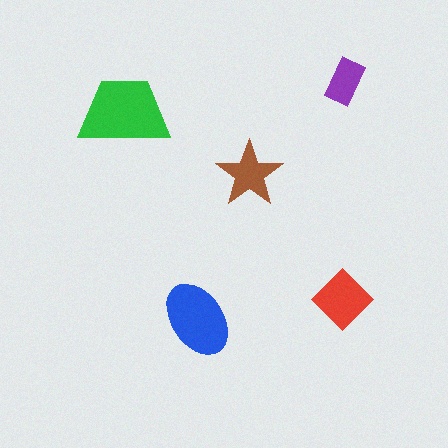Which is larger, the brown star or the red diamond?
The red diamond.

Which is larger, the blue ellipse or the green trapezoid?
The green trapezoid.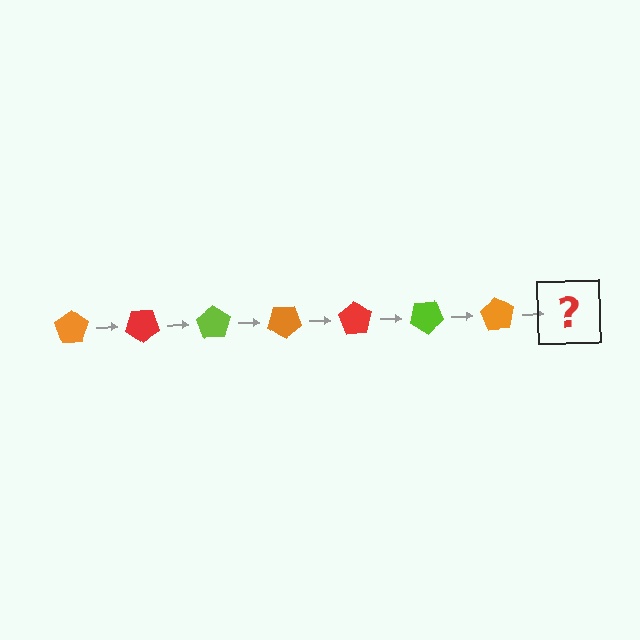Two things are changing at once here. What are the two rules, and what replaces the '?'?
The two rules are that it rotates 35 degrees each step and the color cycles through orange, red, and lime. The '?' should be a red pentagon, rotated 245 degrees from the start.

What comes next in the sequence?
The next element should be a red pentagon, rotated 245 degrees from the start.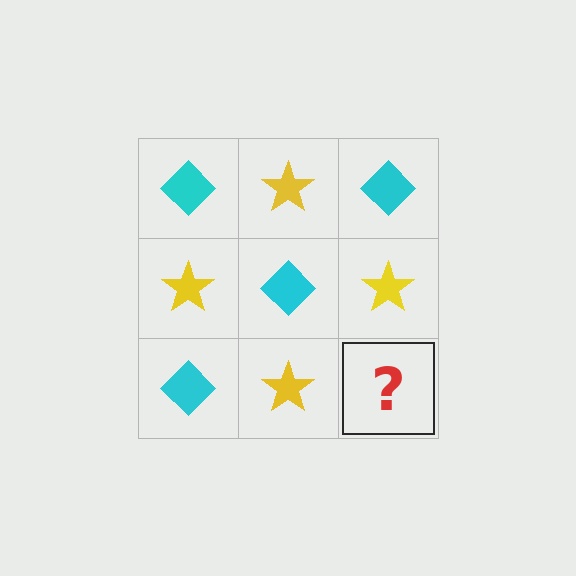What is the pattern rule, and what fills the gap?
The rule is that it alternates cyan diamond and yellow star in a checkerboard pattern. The gap should be filled with a cyan diamond.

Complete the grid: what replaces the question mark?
The question mark should be replaced with a cyan diamond.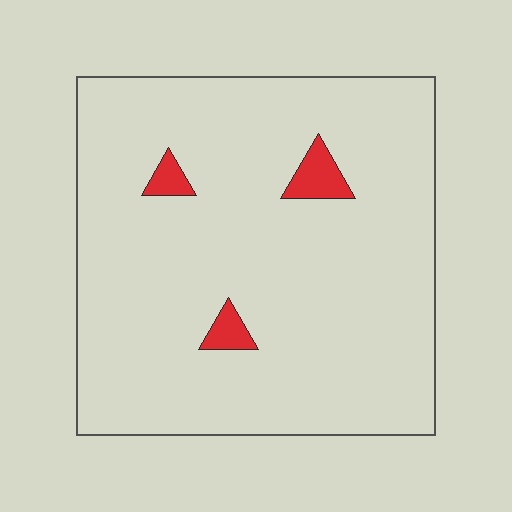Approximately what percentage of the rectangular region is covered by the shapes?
Approximately 5%.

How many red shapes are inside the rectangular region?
3.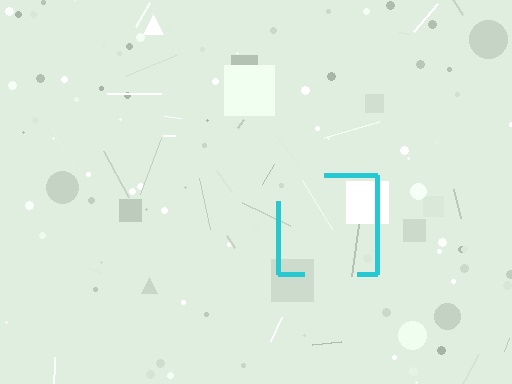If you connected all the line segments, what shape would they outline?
They would outline a square.